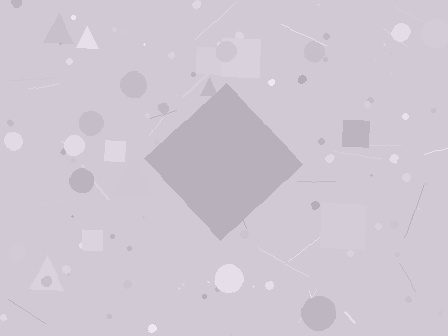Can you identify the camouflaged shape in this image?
The camouflaged shape is a diamond.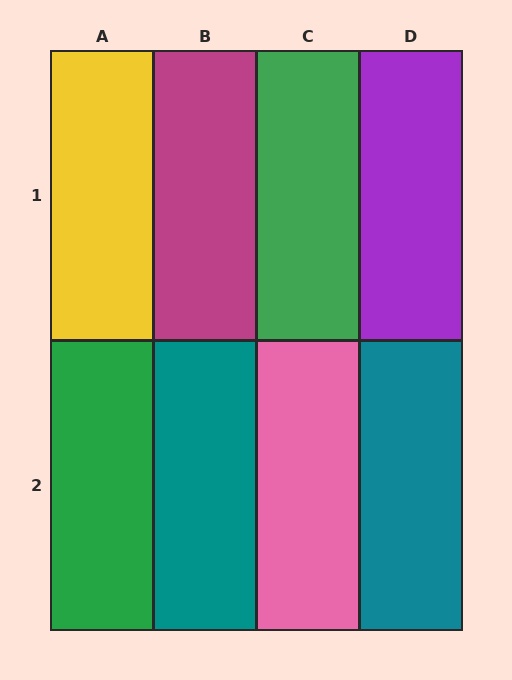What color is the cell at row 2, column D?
Teal.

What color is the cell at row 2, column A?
Green.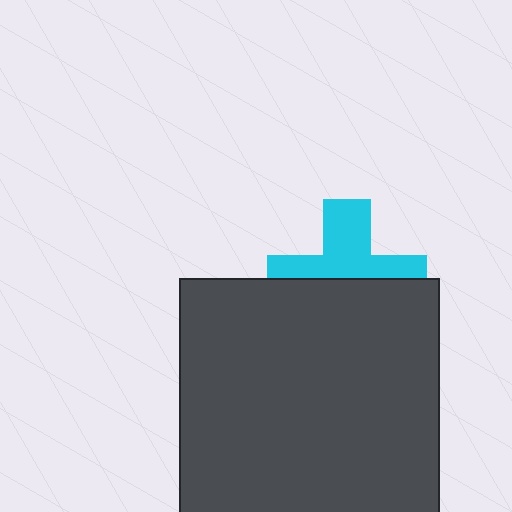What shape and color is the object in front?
The object in front is a dark gray rectangle.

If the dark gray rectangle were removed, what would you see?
You would see the complete cyan cross.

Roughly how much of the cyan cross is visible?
About half of it is visible (roughly 48%).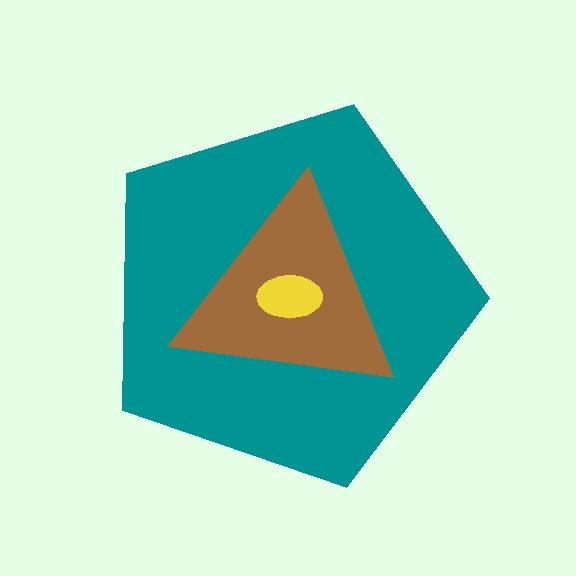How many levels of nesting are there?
3.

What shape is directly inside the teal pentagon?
The brown triangle.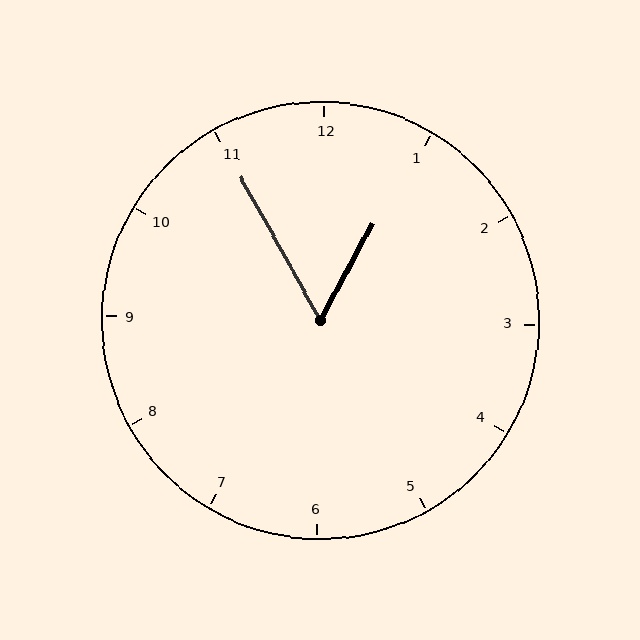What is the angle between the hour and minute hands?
Approximately 58 degrees.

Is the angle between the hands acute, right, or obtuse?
It is acute.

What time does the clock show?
12:55.